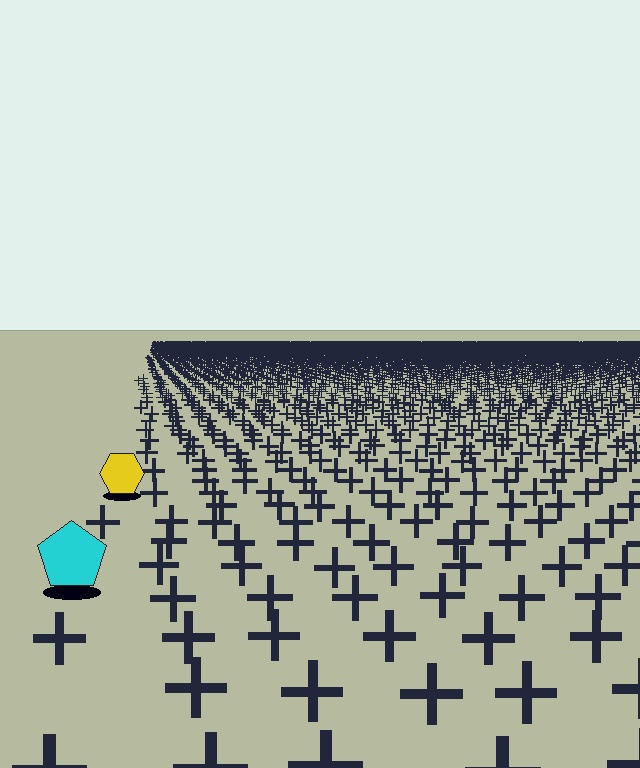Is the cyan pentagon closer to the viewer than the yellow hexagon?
Yes. The cyan pentagon is closer — you can tell from the texture gradient: the ground texture is coarser near it.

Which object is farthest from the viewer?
The yellow hexagon is farthest from the viewer. It appears smaller and the ground texture around it is denser.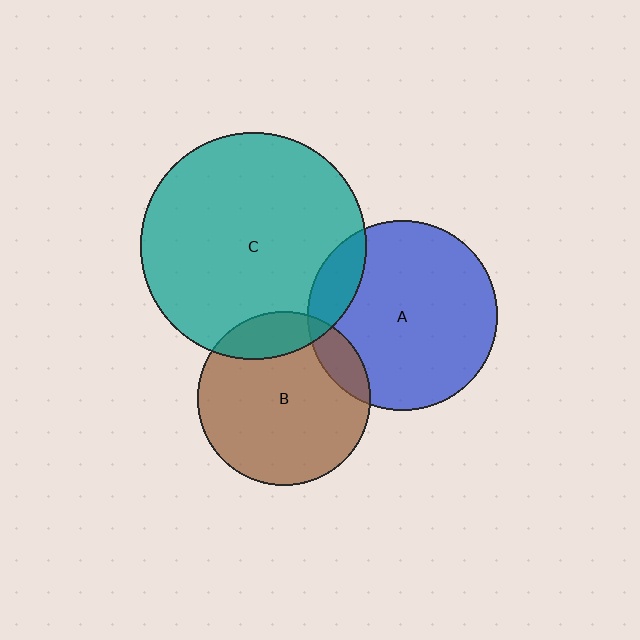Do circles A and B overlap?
Yes.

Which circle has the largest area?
Circle C (teal).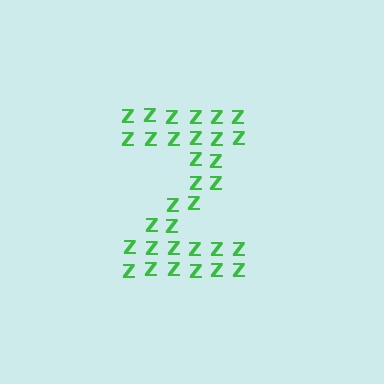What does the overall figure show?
The overall figure shows the letter Z.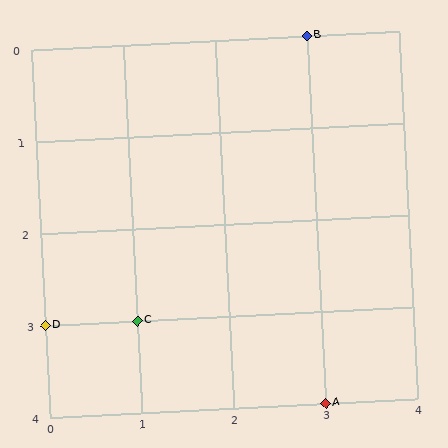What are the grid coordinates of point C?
Point C is at grid coordinates (1, 3).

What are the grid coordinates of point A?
Point A is at grid coordinates (3, 4).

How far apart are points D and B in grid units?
Points D and B are 3 columns and 3 rows apart (about 4.2 grid units diagonally).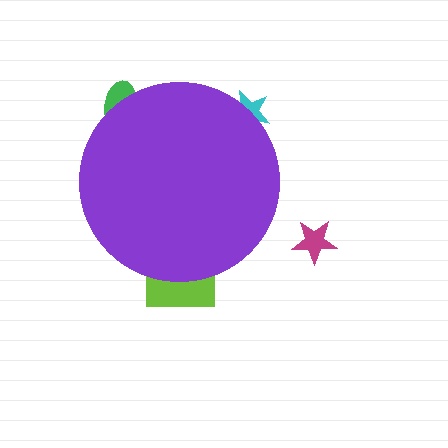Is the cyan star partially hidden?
Yes, the cyan star is partially hidden behind the purple circle.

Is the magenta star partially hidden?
No, the magenta star is fully visible.